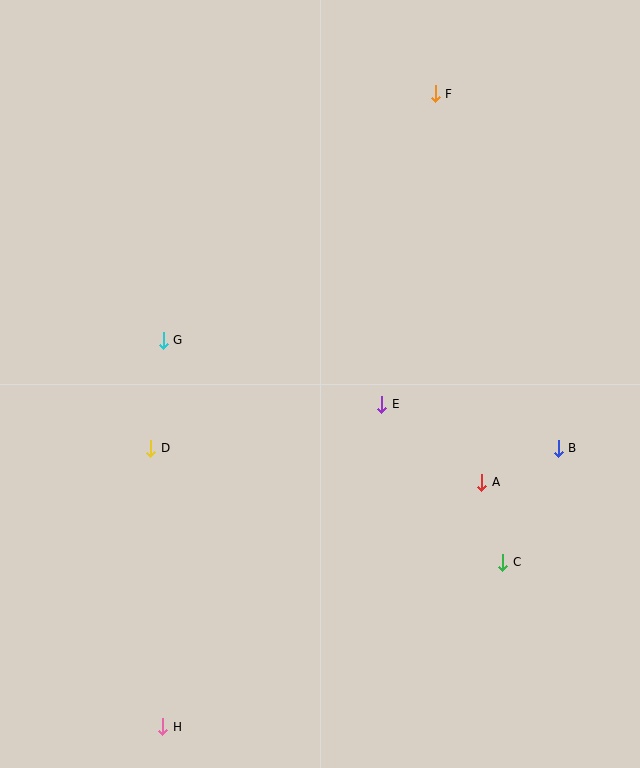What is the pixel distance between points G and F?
The distance between G and F is 367 pixels.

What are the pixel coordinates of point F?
Point F is at (435, 94).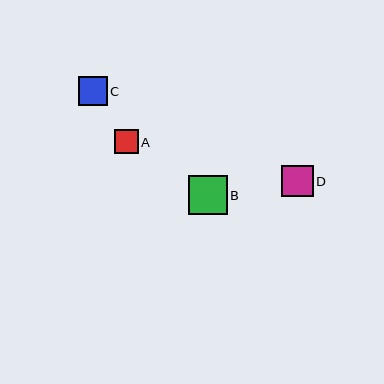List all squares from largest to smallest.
From largest to smallest: B, D, C, A.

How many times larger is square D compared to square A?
Square D is approximately 1.4 times the size of square A.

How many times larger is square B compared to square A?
Square B is approximately 1.6 times the size of square A.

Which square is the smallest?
Square A is the smallest with a size of approximately 24 pixels.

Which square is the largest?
Square B is the largest with a size of approximately 38 pixels.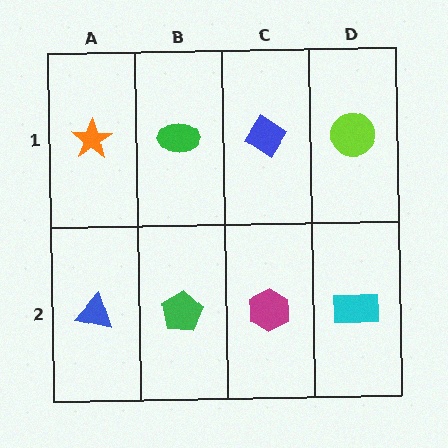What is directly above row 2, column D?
A lime circle.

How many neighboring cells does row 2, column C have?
3.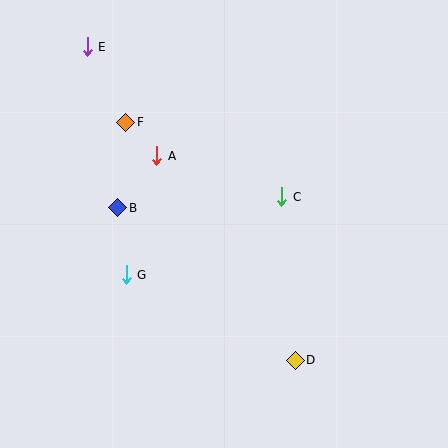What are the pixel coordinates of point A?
Point A is at (157, 156).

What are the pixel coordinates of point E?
Point E is at (87, 47).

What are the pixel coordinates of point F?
Point F is at (126, 122).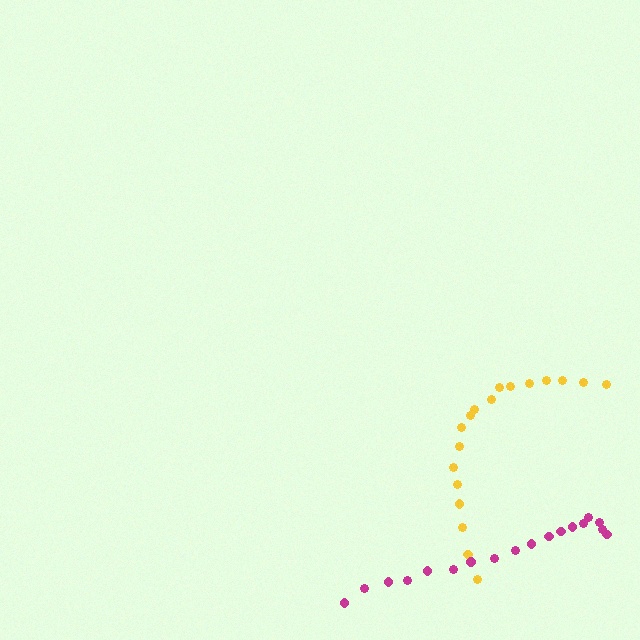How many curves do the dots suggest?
There are 2 distinct paths.